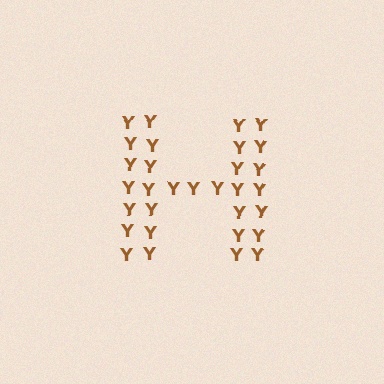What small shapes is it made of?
It is made of small letter Y's.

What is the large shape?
The large shape is the letter H.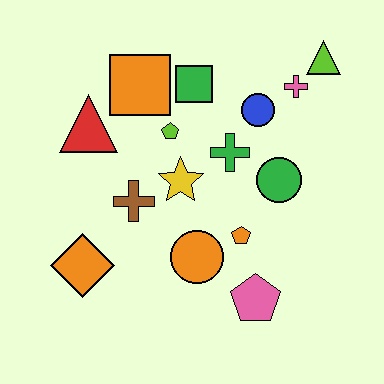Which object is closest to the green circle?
The green cross is closest to the green circle.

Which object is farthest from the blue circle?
The orange diamond is farthest from the blue circle.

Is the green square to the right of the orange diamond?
Yes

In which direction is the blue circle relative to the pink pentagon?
The blue circle is above the pink pentagon.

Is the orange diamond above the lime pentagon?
No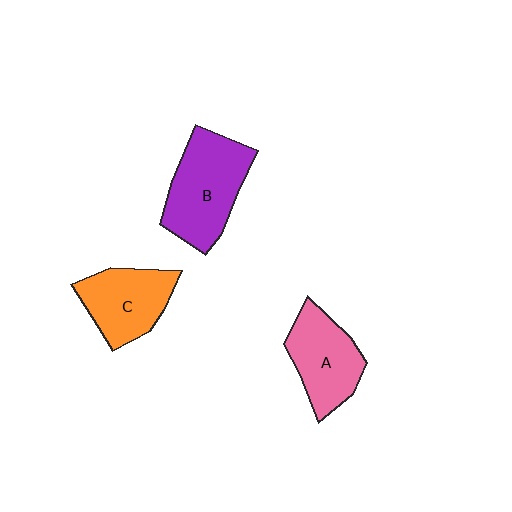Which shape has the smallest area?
Shape C (orange).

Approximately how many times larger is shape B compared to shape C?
Approximately 1.3 times.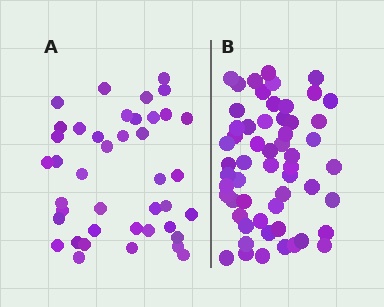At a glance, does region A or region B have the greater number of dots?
Region B (the right region) has more dots.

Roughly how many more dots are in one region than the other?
Region B has approximately 15 more dots than region A.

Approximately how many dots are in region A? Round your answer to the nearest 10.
About 40 dots. (The exact count is 41, which rounds to 40.)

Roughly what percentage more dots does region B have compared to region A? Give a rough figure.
About 35% more.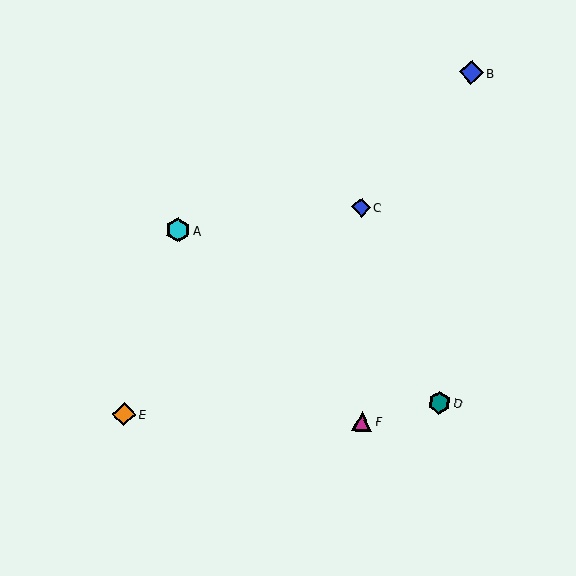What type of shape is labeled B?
Shape B is a blue diamond.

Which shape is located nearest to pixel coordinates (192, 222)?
The cyan hexagon (labeled A) at (178, 230) is nearest to that location.